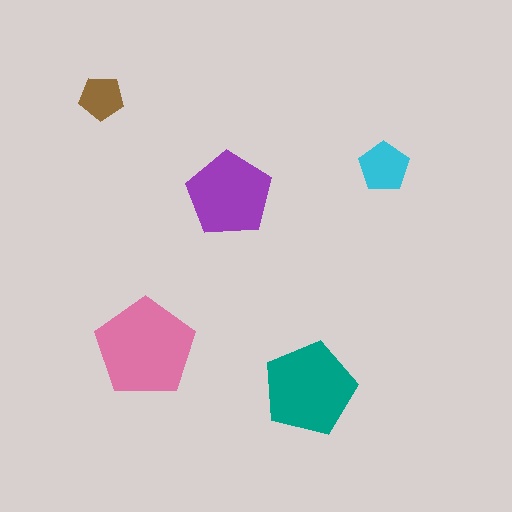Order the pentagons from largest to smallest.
the pink one, the teal one, the purple one, the cyan one, the brown one.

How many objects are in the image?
There are 5 objects in the image.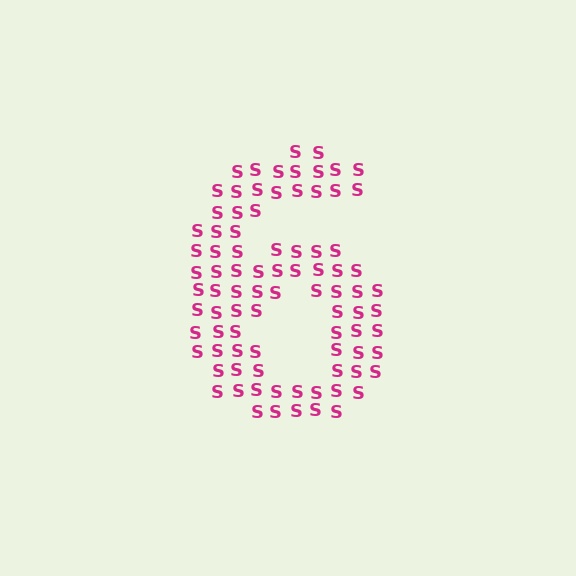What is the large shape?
The large shape is the digit 6.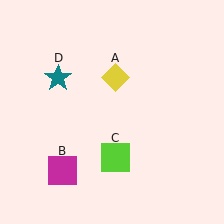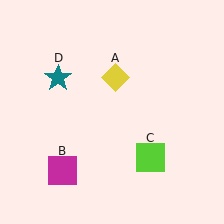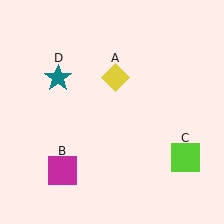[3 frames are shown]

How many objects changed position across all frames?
1 object changed position: lime square (object C).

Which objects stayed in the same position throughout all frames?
Yellow diamond (object A) and magenta square (object B) and teal star (object D) remained stationary.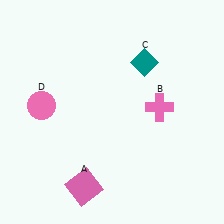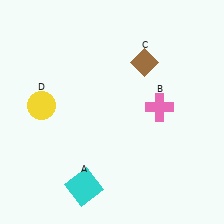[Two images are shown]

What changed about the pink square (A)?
In Image 1, A is pink. In Image 2, it changed to cyan.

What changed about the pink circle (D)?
In Image 1, D is pink. In Image 2, it changed to yellow.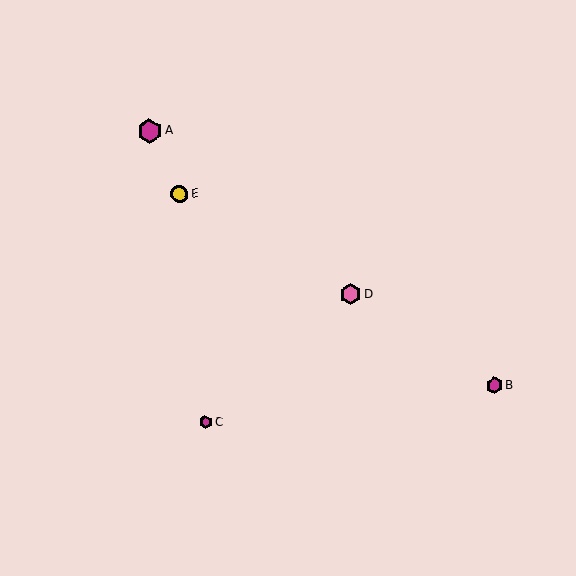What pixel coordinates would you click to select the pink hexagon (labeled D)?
Click at (350, 294) to select the pink hexagon D.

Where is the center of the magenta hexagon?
The center of the magenta hexagon is at (149, 131).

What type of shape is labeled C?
Shape C is a magenta hexagon.